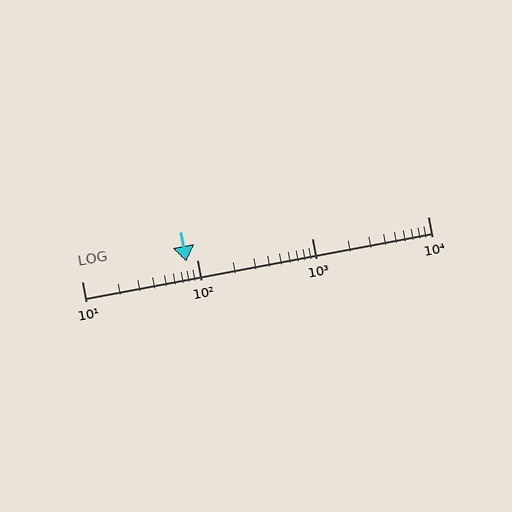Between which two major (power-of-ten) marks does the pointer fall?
The pointer is between 10 and 100.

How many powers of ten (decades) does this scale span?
The scale spans 3 decades, from 10 to 10000.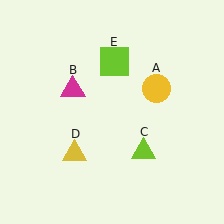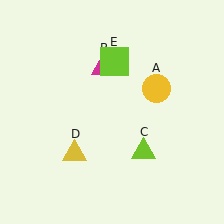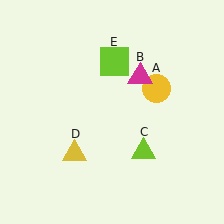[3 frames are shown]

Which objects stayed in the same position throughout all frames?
Yellow circle (object A) and lime triangle (object C) and yellow triangle (object D) and lime square (object E) remained stationary.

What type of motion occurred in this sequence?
The magenta triangle (object B) rotated clockwise around the center of the scene.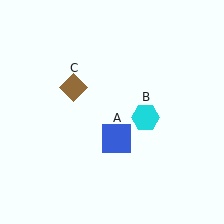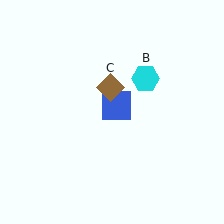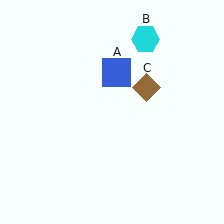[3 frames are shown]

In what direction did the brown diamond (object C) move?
The brown diamond (object C) moved right.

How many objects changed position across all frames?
3 objects changed position: blue square (object A), cyan hexagon (object B), brown diamond (object C).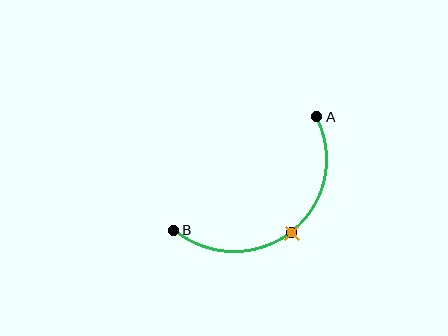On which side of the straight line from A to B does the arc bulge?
The arc bulges below and to the right of the straight line connecting A and B.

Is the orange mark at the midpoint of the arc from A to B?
Yes. The orange mark lies on the arc at equal arc-length from both A and B — it is the arc midpoint.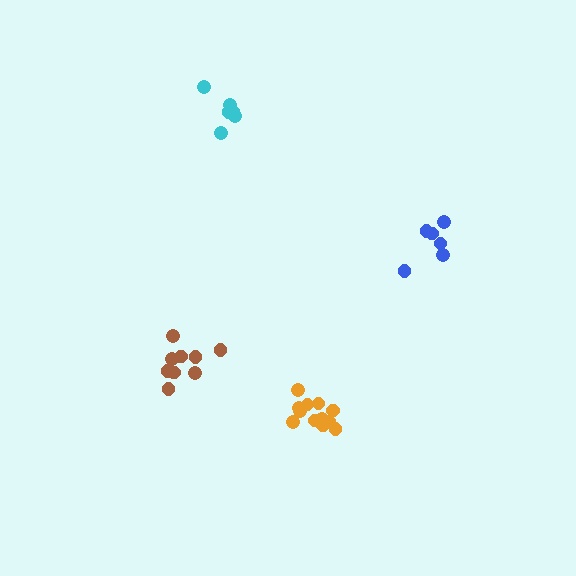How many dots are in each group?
Group 1: 9 dots, Group 2: 6 dots, Group 3: 6 dots, Group 4: 12 dots (33 total).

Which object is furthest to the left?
The brown cluster is leftmost.